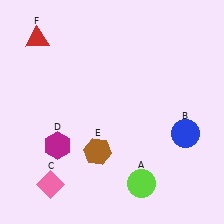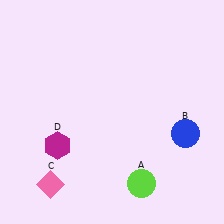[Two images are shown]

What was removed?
The brown hexagon (E), the red triangle (F) were removed in Image 2.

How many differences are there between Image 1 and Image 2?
There are 2 differences between the two images.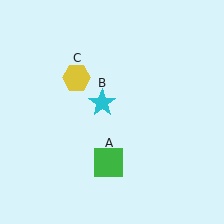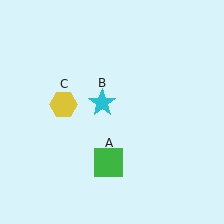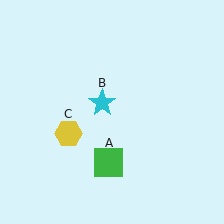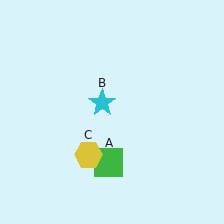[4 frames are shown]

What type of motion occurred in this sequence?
The yellow hexagon (object C) rotated counterclockwise around the center of the scene.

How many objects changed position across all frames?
1 object changed position: yellow hexagon (object C).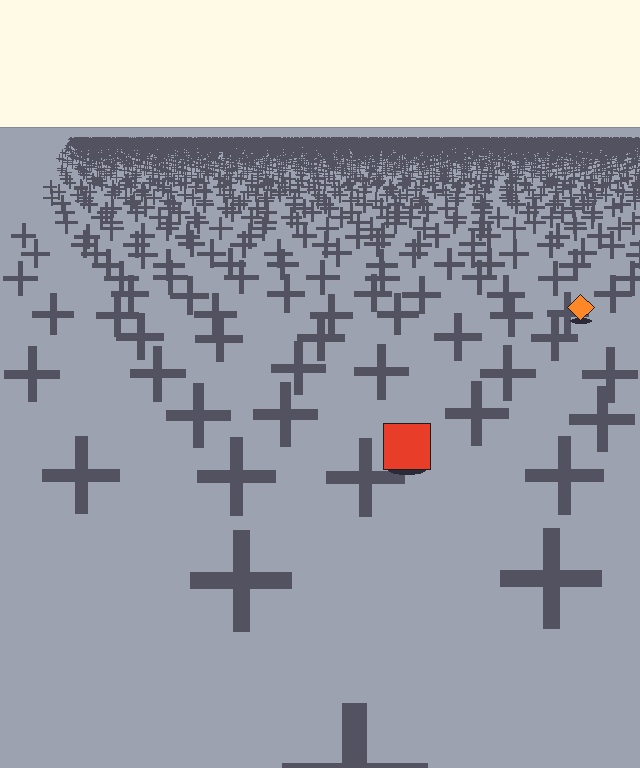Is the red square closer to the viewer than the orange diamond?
Yes. The red square is closer — you can tell from the texture gradient: the ground texture is coarser near it.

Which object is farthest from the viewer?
The orange diamond is farthest from the viewer. It appears smaller and the ground texture around it is denser.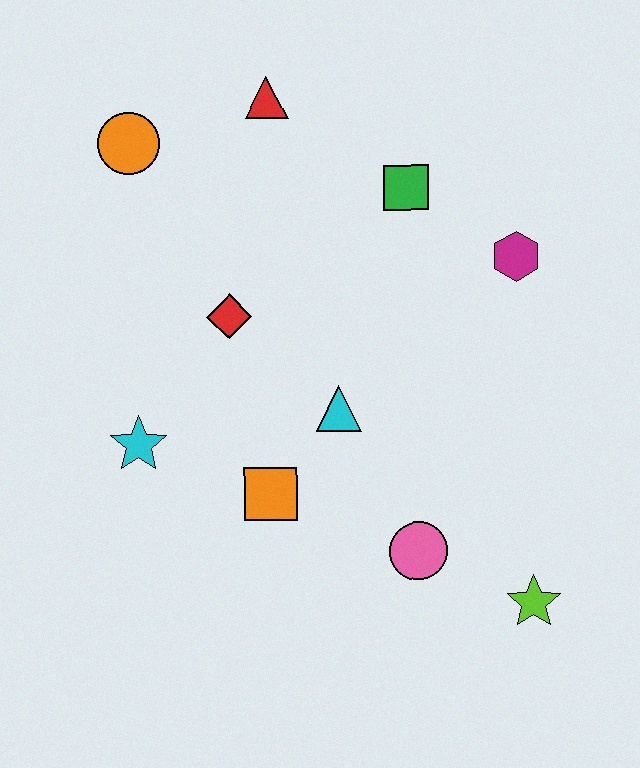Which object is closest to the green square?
The magenta hexagon is closest to the green square.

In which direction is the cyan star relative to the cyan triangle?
The cyan star is to the left of the cyan triangle.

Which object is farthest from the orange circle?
The lime star is farthest from the orange circle.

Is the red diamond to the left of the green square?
Yes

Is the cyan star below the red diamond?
Yes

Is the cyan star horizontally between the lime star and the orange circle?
Yes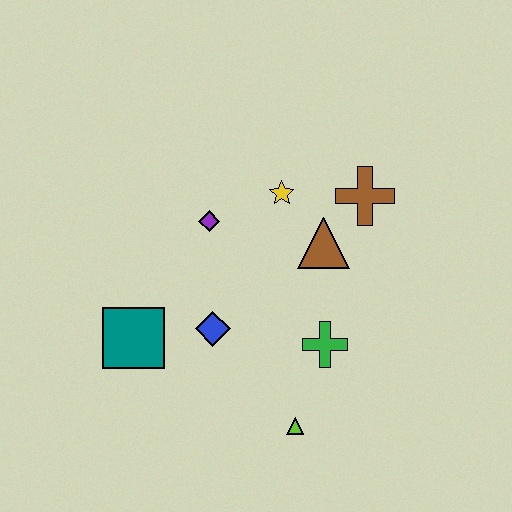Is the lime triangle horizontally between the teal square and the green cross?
Yes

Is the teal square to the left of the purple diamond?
Yes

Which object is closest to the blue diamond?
The teal square is closest to the blue diamond.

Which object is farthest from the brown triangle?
The teal square is farthest from the brown triangle.